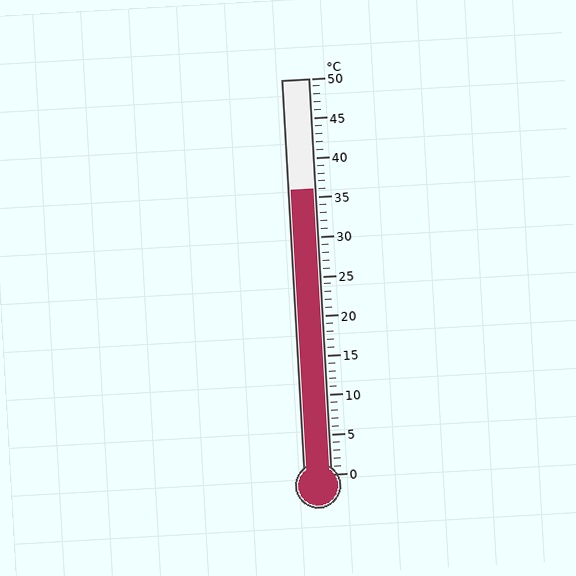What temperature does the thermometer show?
The thermometer shows approximately 36°C.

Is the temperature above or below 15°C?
The temperature is above 15°C.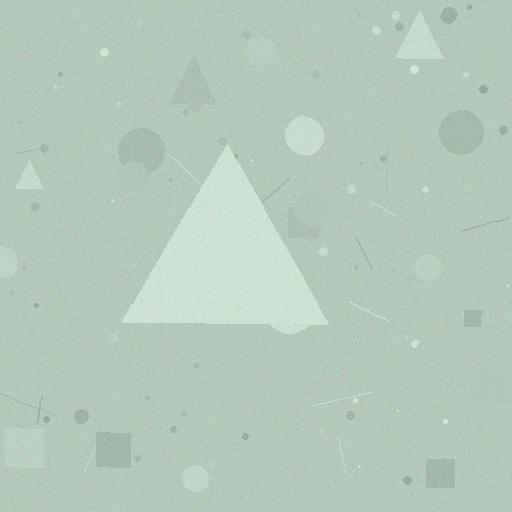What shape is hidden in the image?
A triangle is hidden in the image.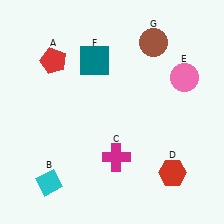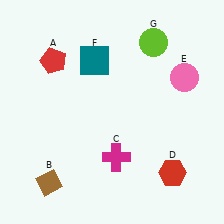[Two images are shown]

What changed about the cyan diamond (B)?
In Image 1, B is cyan. In Image 2, it changed to brown.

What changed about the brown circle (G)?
In Image 1, G is brown. In Image 2, it changed to lime.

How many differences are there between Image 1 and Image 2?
There are 2 differences between the two images.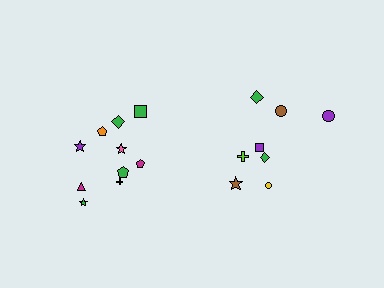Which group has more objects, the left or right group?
The left group.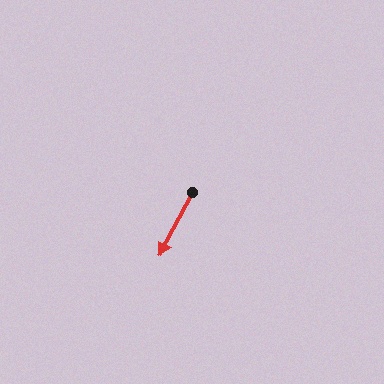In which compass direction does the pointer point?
Southwest.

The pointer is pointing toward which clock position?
Roughly 7 o'clock.